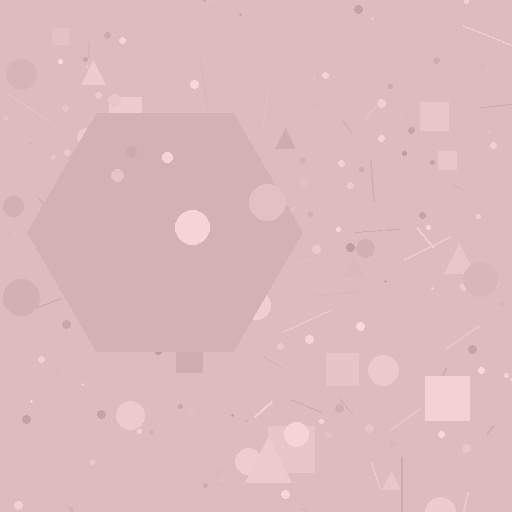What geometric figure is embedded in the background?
A hexagon is embedded in the background.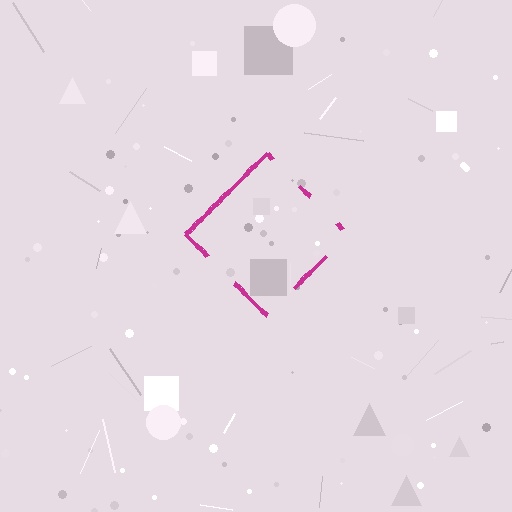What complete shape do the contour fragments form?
The contour fragments form a diamond.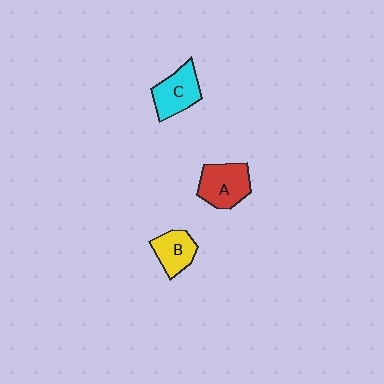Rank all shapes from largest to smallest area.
From largest to smallest: A (red), C (cyan), B (yellow).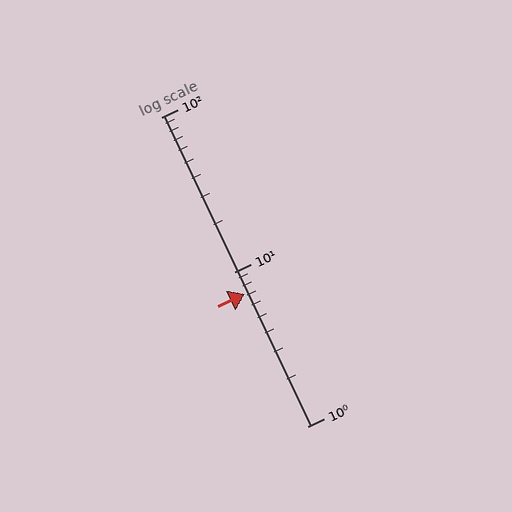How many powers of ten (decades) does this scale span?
The scale spans 2 decades, from 1 to 100.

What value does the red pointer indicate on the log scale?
The pointer indicates approximately 7.2.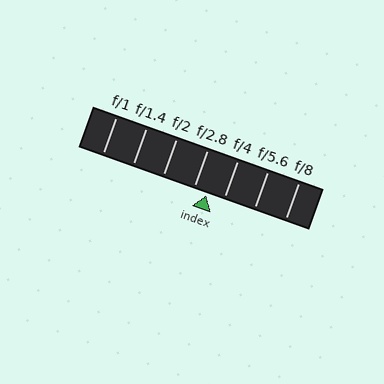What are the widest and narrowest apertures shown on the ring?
The widest aperture shown is f/1 and the narrowest is f/8.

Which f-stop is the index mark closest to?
The index mark is closest to f/2.8.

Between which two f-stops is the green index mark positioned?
The index mark is between f/2.8 and f/4.